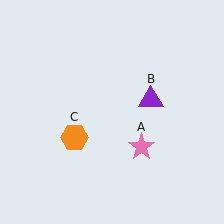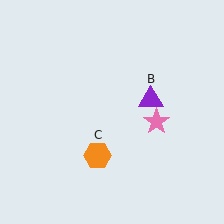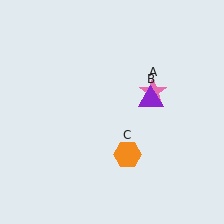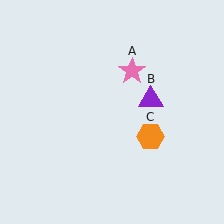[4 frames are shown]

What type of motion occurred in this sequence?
The pink star (object A), orange hexagon (object C) rotated counterclockwise around the center of the scene.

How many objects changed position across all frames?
2 objects changed position: pink star (object A), orange hexagon (object C).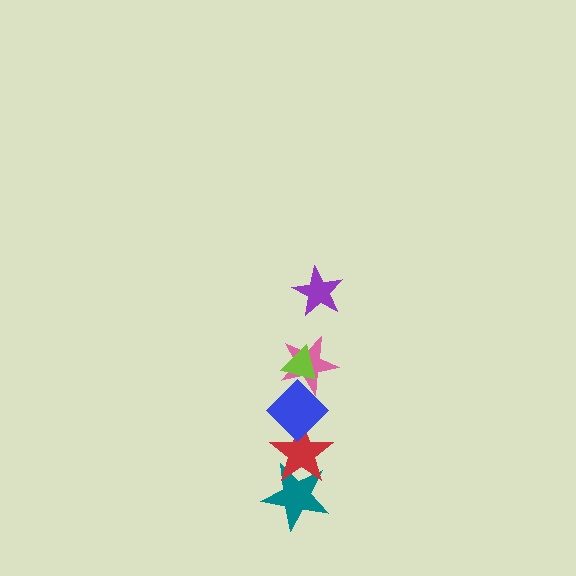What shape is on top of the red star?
The blue diamond is on top of the red star.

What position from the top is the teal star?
The teal star is 6th from the top.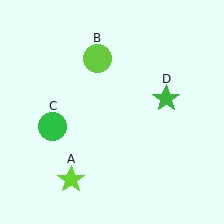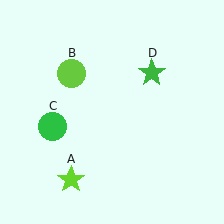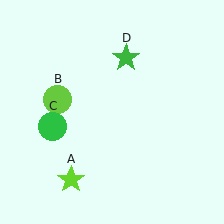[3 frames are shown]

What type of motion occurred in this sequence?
The lime circle (object B), green star (object D) rotated counterclockwise around the center of the scene.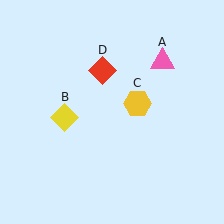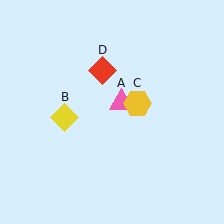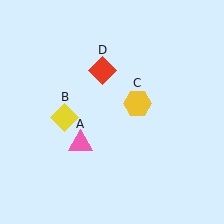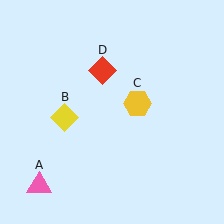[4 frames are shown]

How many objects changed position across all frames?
1 object changed position: pink triangle (object A).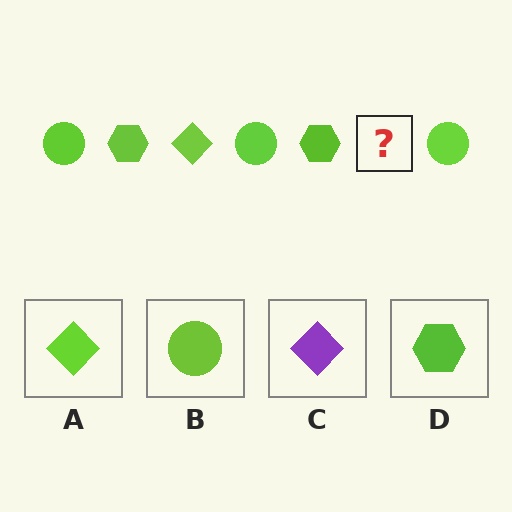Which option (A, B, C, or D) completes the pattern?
A.